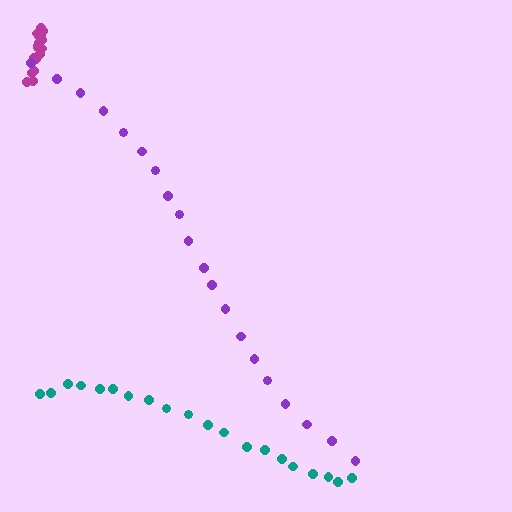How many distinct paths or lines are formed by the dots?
There are 3 distinct paths.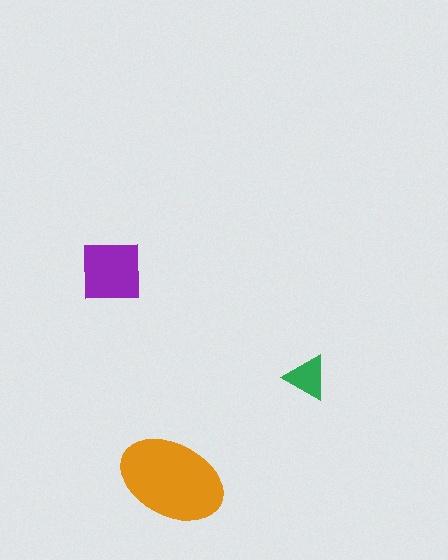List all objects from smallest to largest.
The green triangle, the purple square, the orange ellipse.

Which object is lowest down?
The orange ellipse is bottommost.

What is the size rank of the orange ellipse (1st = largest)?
1st.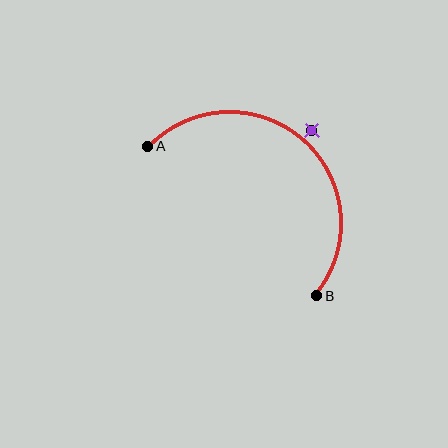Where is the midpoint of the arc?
The arc midpoint is the point on the curve farthest from the straight line joining A and B. It sits above and to the right of that line.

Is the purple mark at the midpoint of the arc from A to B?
No — the purple mark does not lie on the arc at all. It sits slightly outside the curve.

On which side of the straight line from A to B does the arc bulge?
The arc bulges above and to the right of the straight line connecting A and B.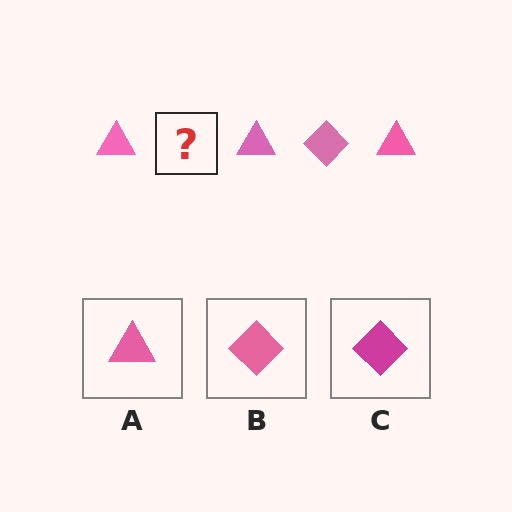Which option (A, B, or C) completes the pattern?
B.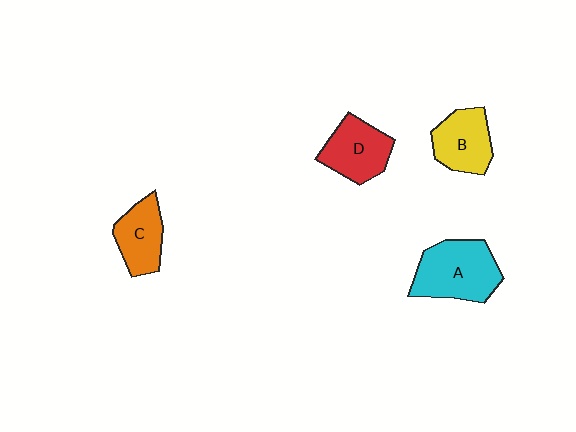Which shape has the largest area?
Shape A (cyan).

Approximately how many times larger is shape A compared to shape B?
Approximately 1.4 times.